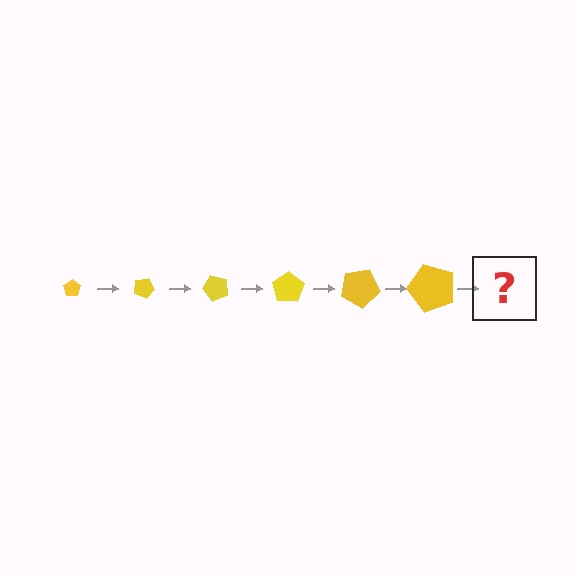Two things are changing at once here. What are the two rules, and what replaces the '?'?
The two rules are that the pentagon grows larger each step and it rotates 25 degrees each step. The '?' should be a pentagon, larger than the previous one and rotated 150 degrees from the start.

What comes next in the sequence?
The next element should be a pentagon, larger than the previous one and rotated 150 degrees from the start.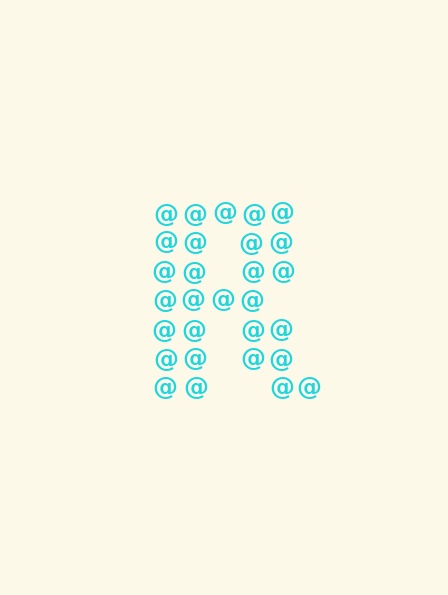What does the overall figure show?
The overall figure shows the letter R.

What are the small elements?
The small elements are at signs.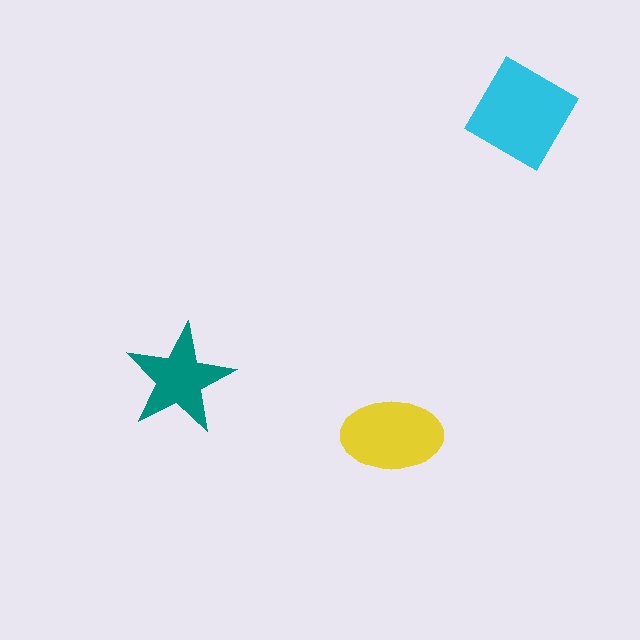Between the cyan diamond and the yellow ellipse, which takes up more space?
The cyan diamond.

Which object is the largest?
The cyan diamond.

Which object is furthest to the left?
The teal star is leftmost.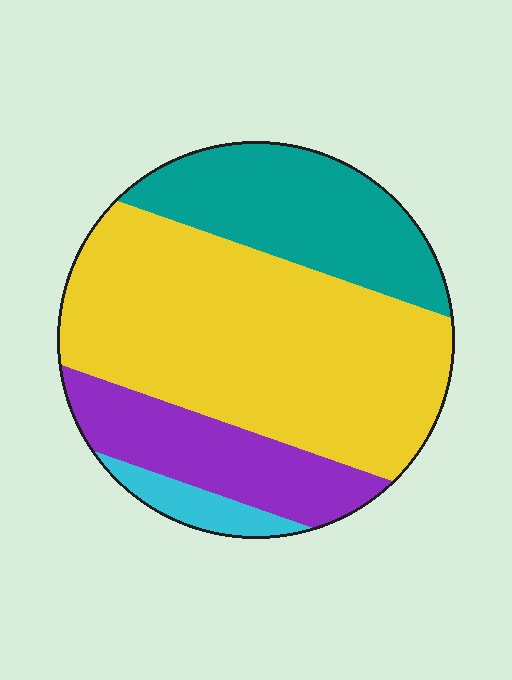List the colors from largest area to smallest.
From largest to smallest: yellow, teal, purple, cyan.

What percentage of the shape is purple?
Purple takes up about one sixth (1/6) of the shape.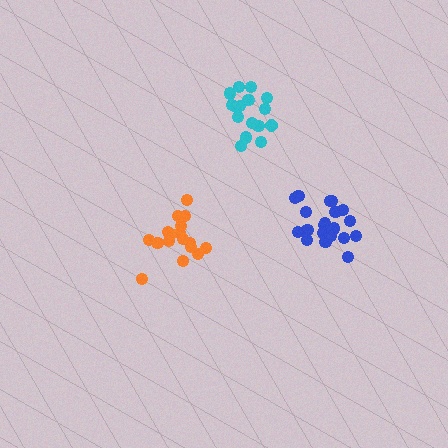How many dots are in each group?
Group 1: 16 dots, Group 2: 17 dots, Group 3: 20 dots (53 total).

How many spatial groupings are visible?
There are 3 spatial groupings.